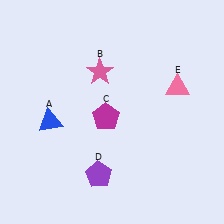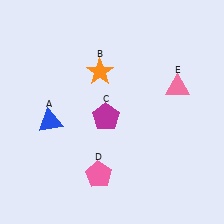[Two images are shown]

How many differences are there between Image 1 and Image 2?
There are 2 differences between the two images.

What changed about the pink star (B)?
In Image 1, B is pink. In Image 2, it changed to orange.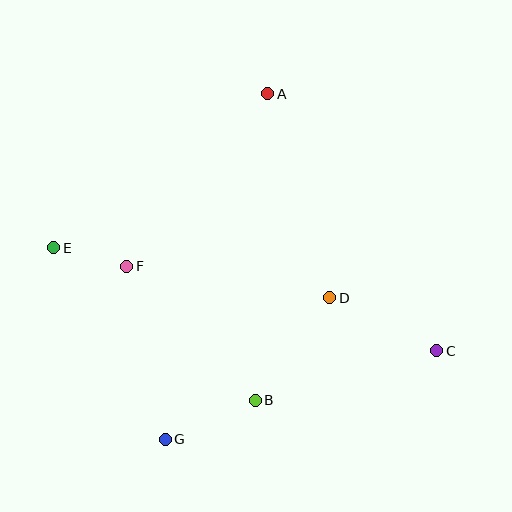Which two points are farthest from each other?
Points C and E are farthest from each other.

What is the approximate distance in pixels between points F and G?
The distance between F and G is approximately 177 pixels.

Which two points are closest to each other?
Points E and F are closest to each other.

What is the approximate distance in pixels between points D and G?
The distance between D and G is approximately 217 pixels.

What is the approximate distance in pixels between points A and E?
The distance between A and E is approximately 264 pixels.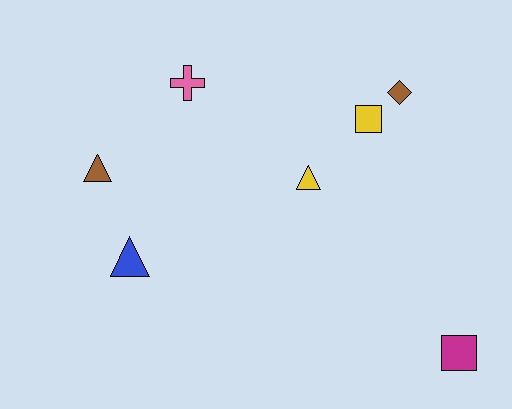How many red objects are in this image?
There are no red objects.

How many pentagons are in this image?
There are no pentagons.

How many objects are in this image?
There are 7 objects.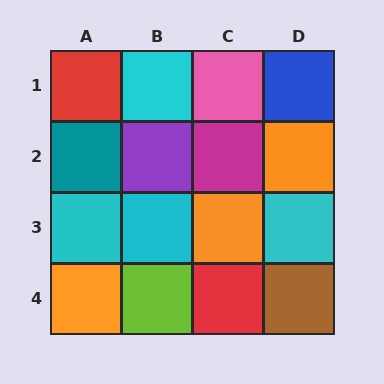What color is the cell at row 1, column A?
Red.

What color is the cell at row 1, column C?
Pink.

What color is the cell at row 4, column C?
Red.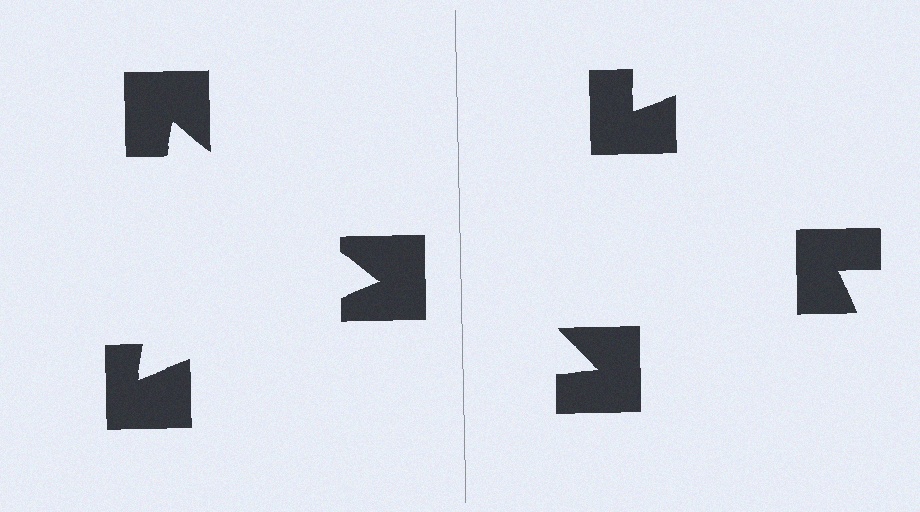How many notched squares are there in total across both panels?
6 — 3 on each side.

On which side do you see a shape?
An illusory triangle appears on the left side. On the right side the wedge cuts are rotated, so no coherent shape forms.